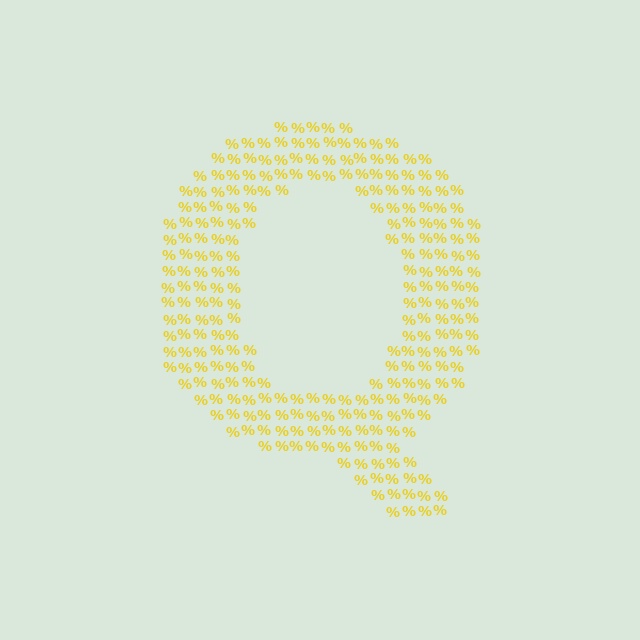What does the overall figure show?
The overall figure shows the letter Q.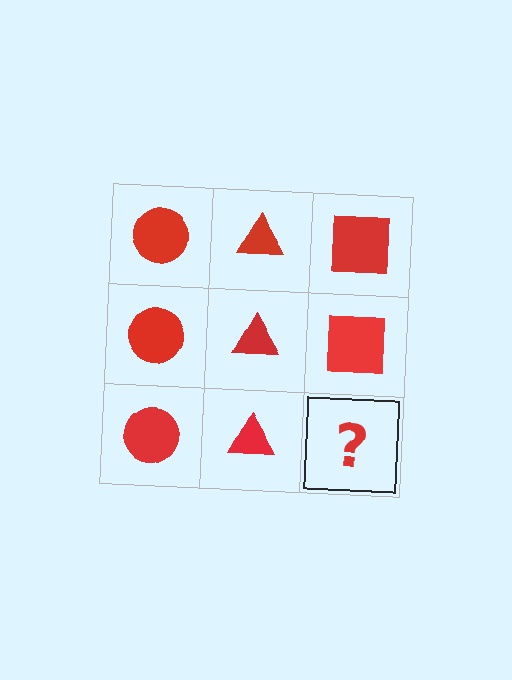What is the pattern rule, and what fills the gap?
The rule is that each column has a consistent shape. The gap should be filled with a red square.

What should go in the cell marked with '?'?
The missing cell should contain a red square.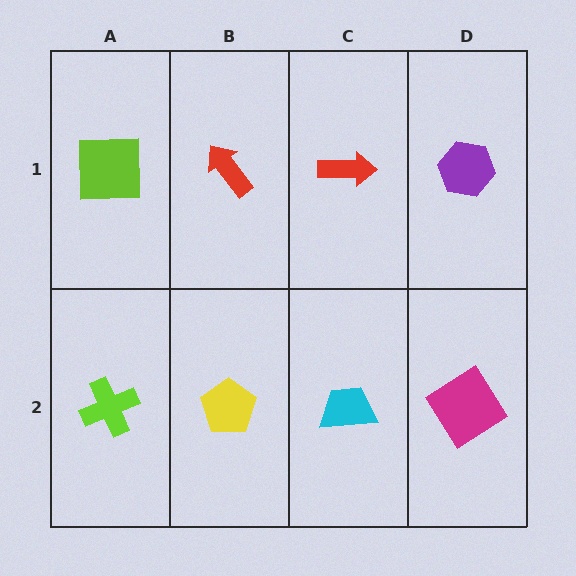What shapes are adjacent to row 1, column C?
A cyan trapezoid (row 2, column C), a red arrow (row 1, column B), a purple hexagon (row 1, column D).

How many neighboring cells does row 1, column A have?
2.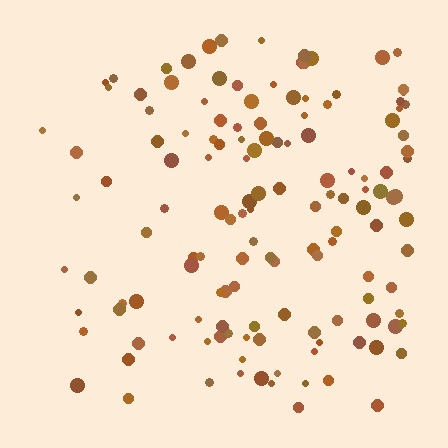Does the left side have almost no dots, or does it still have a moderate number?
Still a moderate number, just noticeably fewer than the right.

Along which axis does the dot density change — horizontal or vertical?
Horizontal.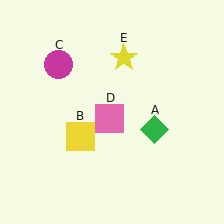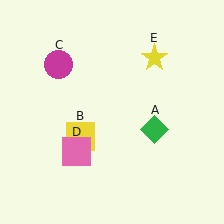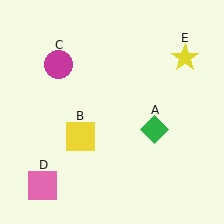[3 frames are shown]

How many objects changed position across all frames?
2 objects changed position: pink square (object D), yellow star (object E).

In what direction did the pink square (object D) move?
The pink square (object D) moved down and to the left.